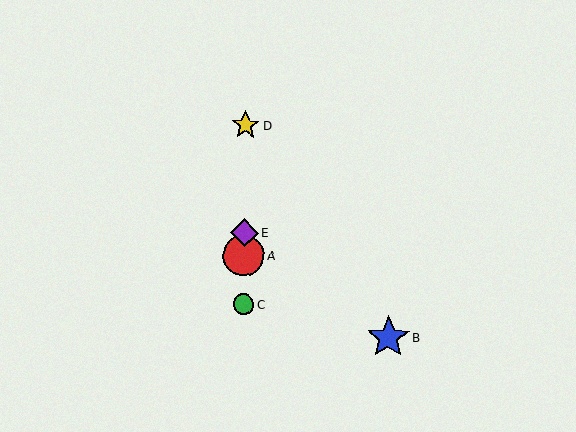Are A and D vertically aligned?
Yes, both are at x≈244.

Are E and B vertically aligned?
No, E is at x≈244 and B is at x≈388.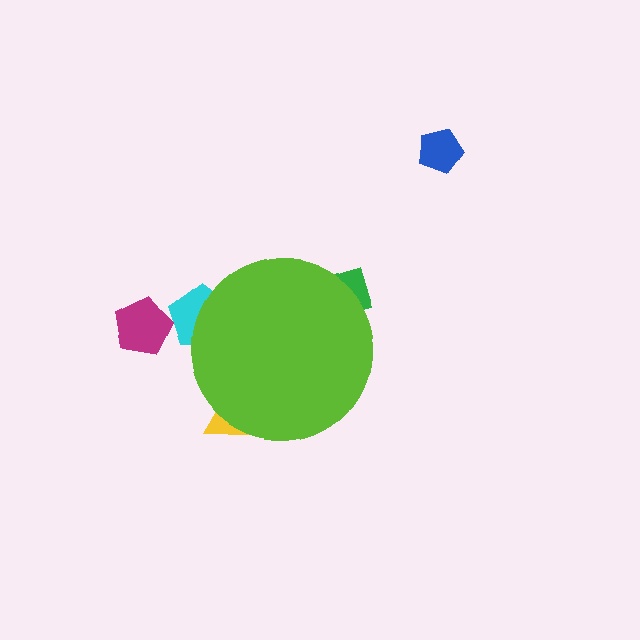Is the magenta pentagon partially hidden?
No, the magenta pentagon is fully visible.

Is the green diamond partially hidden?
Yes, the green diamond is partially hidden behind the lime circle.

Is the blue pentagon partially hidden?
No, the blue pentagon is fully visible.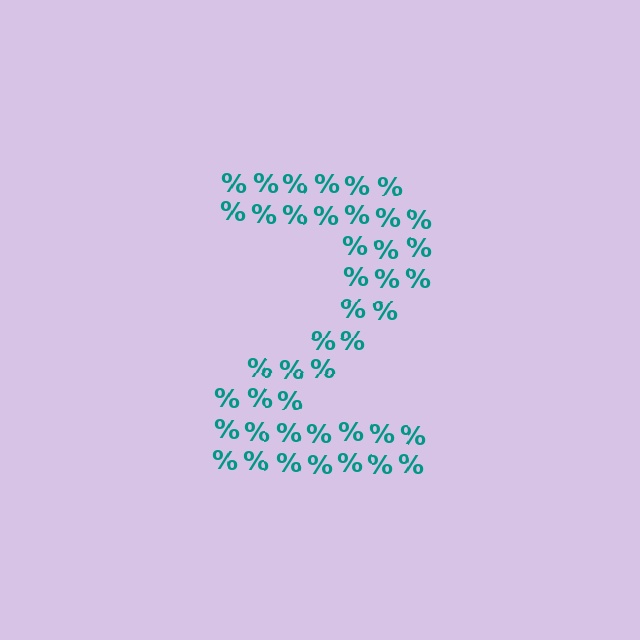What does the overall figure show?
The overall figure shows the digit 2.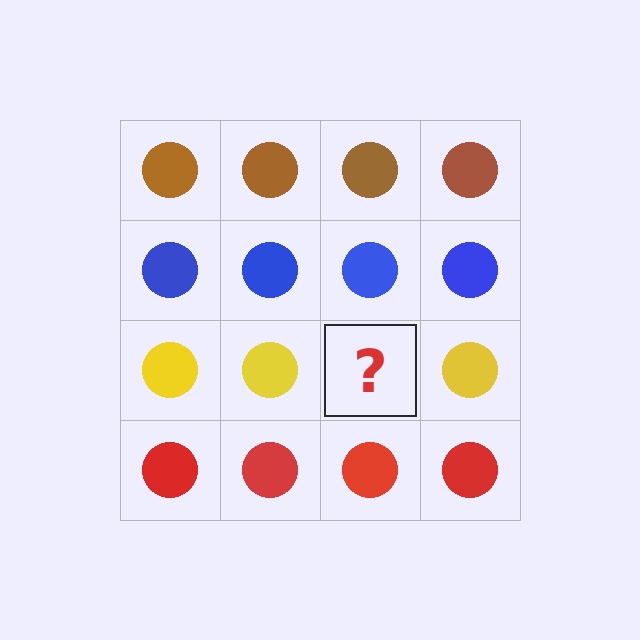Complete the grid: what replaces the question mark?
The question mark should be replaced with a yellow circle.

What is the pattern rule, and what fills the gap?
The rule is that each row has a consistent color. The gap should be filled with a yellow circle.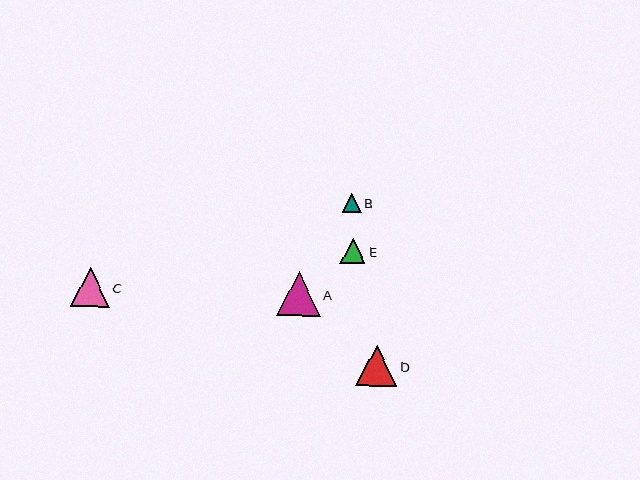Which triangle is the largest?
Triangle A is the largest with a size of approximately 44 pixels.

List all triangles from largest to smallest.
From largest to smallest: A, D, C, E, B.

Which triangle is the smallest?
Triangle B is the smallest with a size of approximately 19 pixels.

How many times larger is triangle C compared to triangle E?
Triangle C is approximately 1.6 times the size of triangle E.